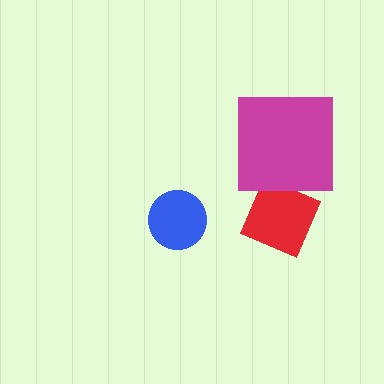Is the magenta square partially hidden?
No, no other shape covers it.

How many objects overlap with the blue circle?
0 objects overlap with the blue circle.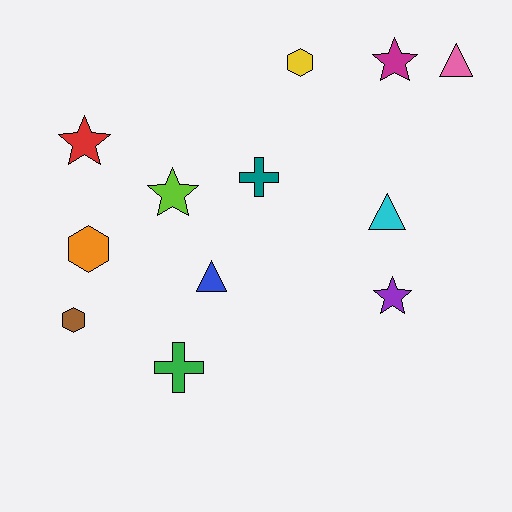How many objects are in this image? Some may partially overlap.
There are 12 objects.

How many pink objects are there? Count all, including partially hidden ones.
There is 1 pink object.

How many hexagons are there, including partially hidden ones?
There are 3 hexagons.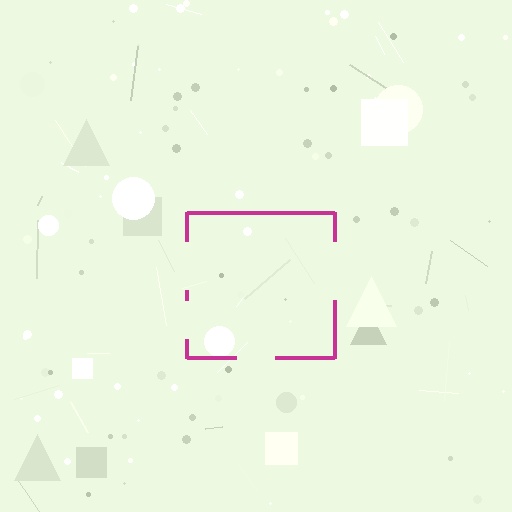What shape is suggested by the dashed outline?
The dashed outline suggests a square.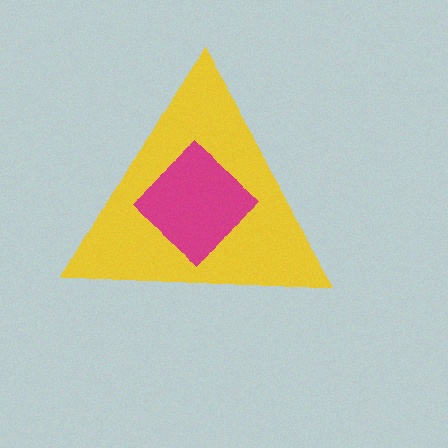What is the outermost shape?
The yellow triangle.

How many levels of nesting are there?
2.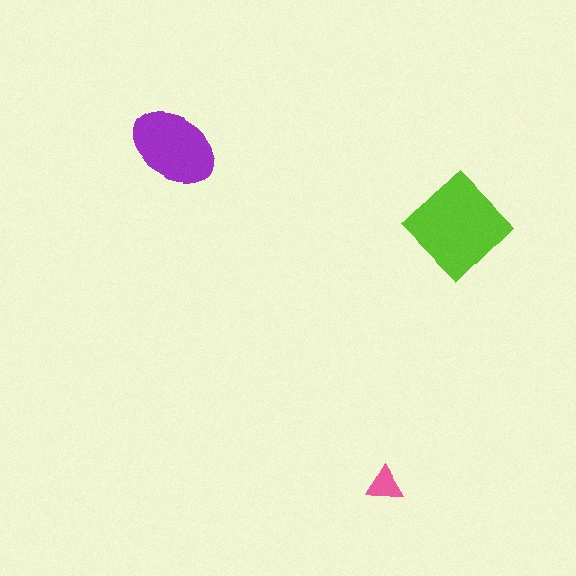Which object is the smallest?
The pink triangle.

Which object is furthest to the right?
The lime diamond is rightmost.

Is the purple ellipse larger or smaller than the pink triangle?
Larger.